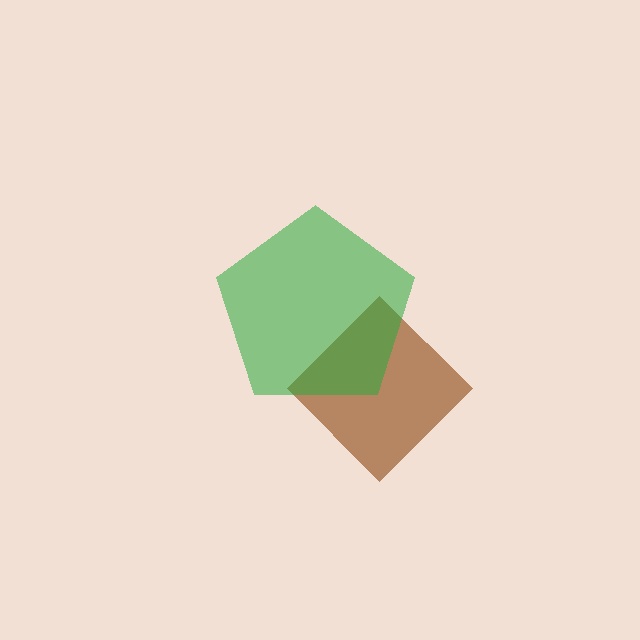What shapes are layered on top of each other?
The layered shapes are: a brown diamond, a green pentagon.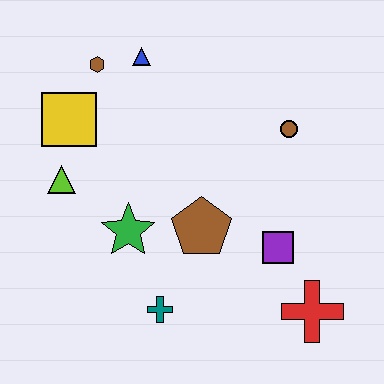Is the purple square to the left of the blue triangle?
No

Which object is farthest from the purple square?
The brown hexagon is farthest from the purple square.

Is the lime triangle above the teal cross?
Yes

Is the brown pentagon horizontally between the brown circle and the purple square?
No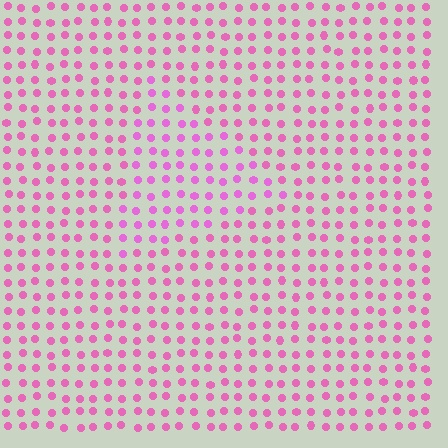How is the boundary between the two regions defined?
The boundary is defined purely by a slight shift in hue (about 16 degrees). Spacing, size, and orientation are identical on both sides.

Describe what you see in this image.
The image is filled with small pink elements in a uniform arrangement. A triangle-shaped region is visible where the elements are tinted to a slightly different hue, forming a subtle color boundary.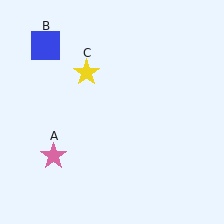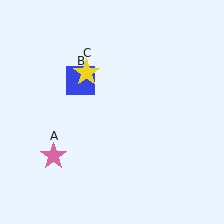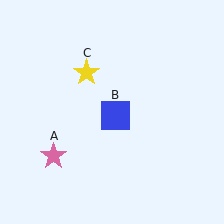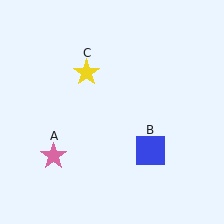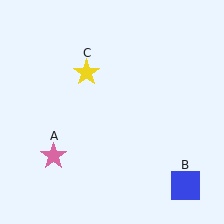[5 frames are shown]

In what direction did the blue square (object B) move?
The blue square (object B) moved down and to the right.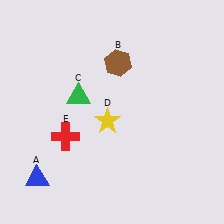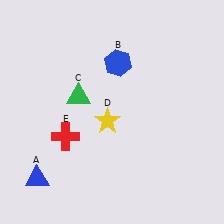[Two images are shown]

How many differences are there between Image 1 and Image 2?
There is 1 difference between the two images.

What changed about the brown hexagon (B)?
In Image 1, B is brown. In Image 2, it changed to blue.